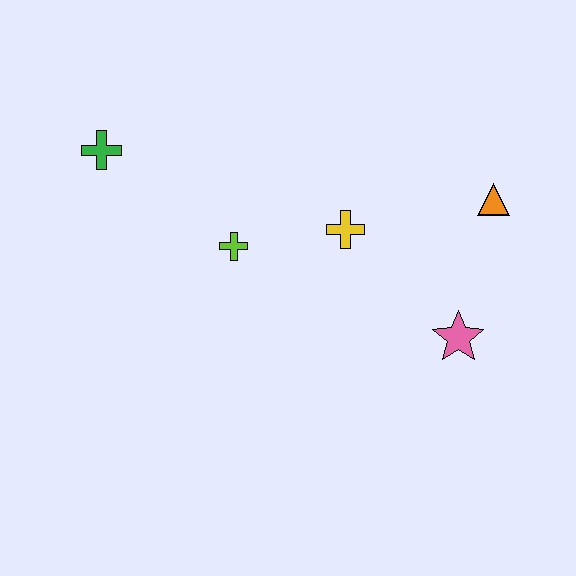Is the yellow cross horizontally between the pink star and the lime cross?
Yes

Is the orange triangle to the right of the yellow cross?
Yes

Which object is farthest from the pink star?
The green cross is farthest from the pink star.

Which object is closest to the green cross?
The lime cross is closest to the green cross.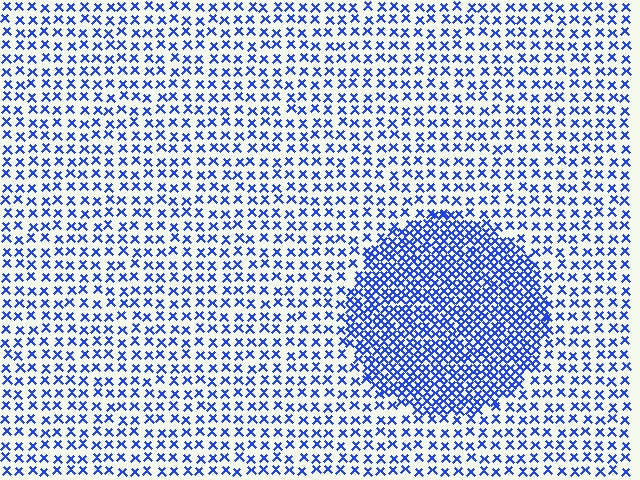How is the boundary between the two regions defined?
The boundary is defined by a change in element density (approximately 2.3x ratio). All elements are the same color, size, and shape.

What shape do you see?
I see a circle.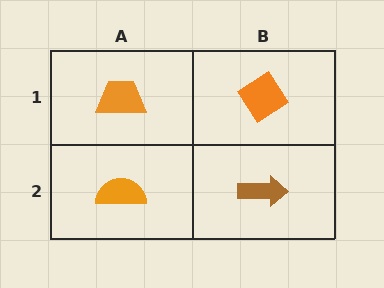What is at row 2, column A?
An orange semicircle.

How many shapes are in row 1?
2 shapes.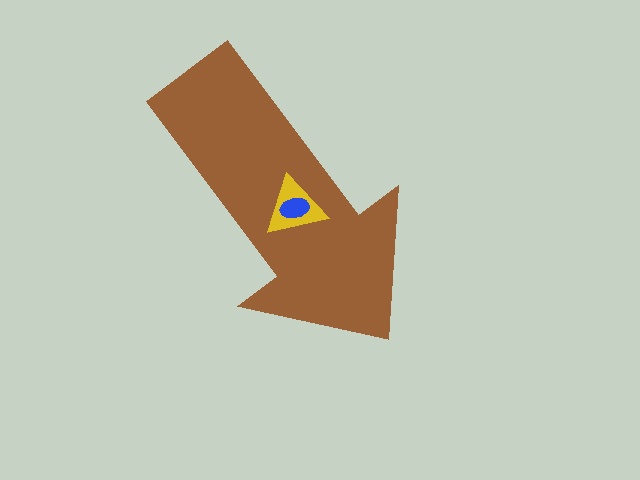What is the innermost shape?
The blue ellipse.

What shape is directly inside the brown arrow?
The yellow triangle.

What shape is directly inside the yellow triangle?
The blue ellipse.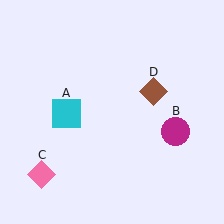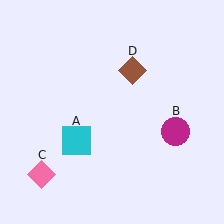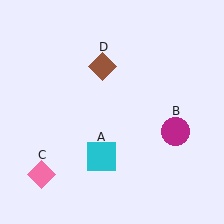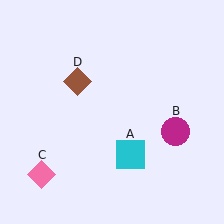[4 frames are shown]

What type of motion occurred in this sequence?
The cyan square (object A), brown diamond (object D) rotated counterclockwise around the center of the scene.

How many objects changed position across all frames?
2 objects changed position: cyan square (object A), brown diamond (object D).